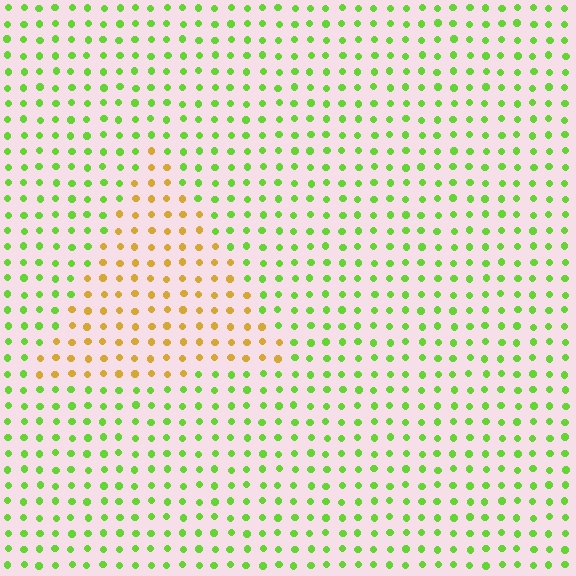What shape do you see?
I see a triangle.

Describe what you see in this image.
The image is filled with small lime elements in a uniform arrangement. A triangle-shaped region is visible where the elements are tinted to a slightly different hue, forming a subtle color boundary.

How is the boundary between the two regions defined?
The boundary is defined purely by a slight shift in hue (about 59 degrees). Spacing, size, and orientation are identical on both sides.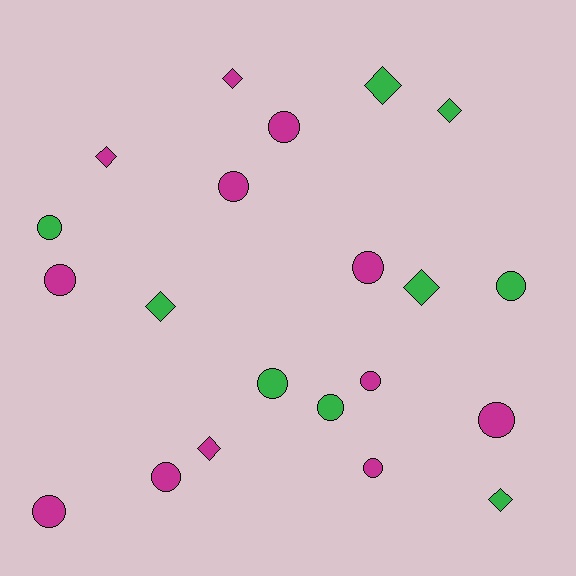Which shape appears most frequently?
Circle, with 13 objects.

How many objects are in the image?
There are 21 objects.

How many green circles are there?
There are 4 green circles.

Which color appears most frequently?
Magenta, with 12 objects.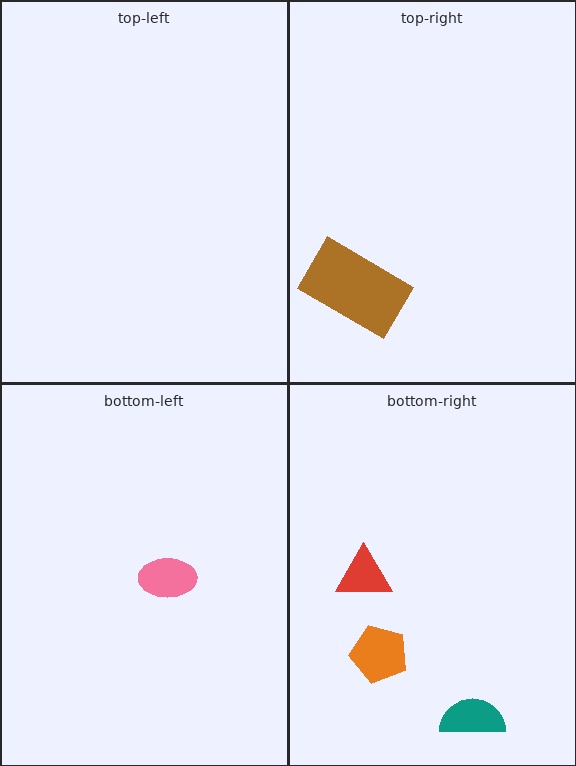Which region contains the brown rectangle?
The top-right region.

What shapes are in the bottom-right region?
The teal semicircle, the red triangle, the orange pentagon.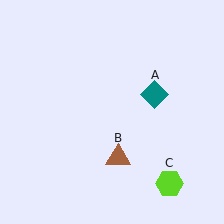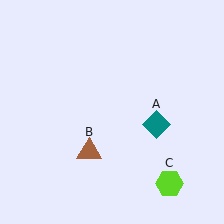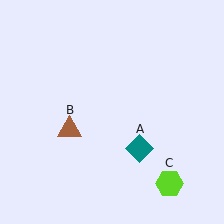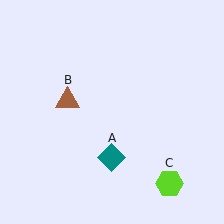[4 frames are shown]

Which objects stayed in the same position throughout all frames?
Lime hexagon (object C) remained stationary.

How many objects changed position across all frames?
2 objects changed position: teal diamond (object A), brown triangle (object B).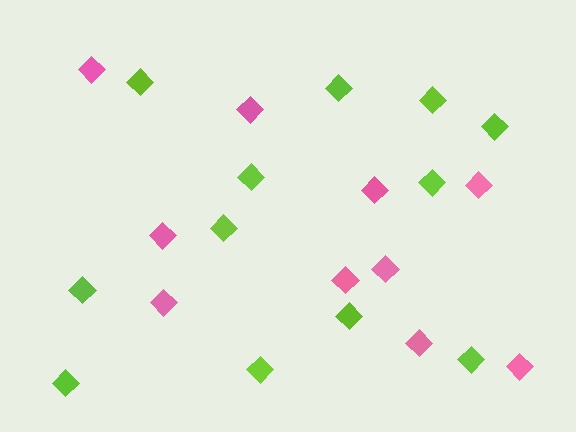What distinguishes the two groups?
There are 2 groups: one group of pink diamonds (10) and one group of lime diamonds (12).